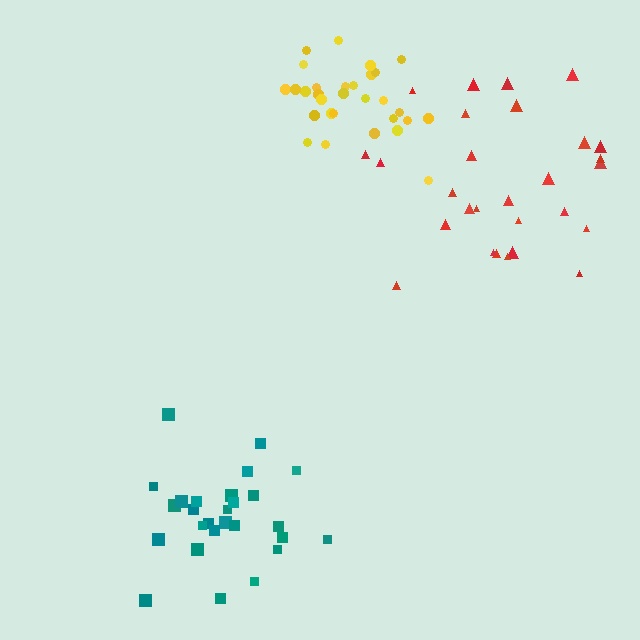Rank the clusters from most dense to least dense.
yellow, teal, red.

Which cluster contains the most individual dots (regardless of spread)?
Yellow (30).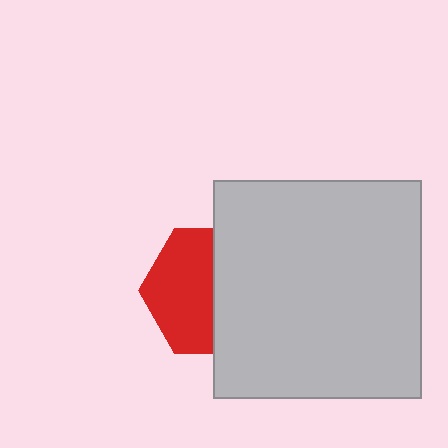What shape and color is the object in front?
The object in front is a light gray rectangle.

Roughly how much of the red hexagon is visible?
About half of it is visible (roughly 52%).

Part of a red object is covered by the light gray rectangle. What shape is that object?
It is a hexagon.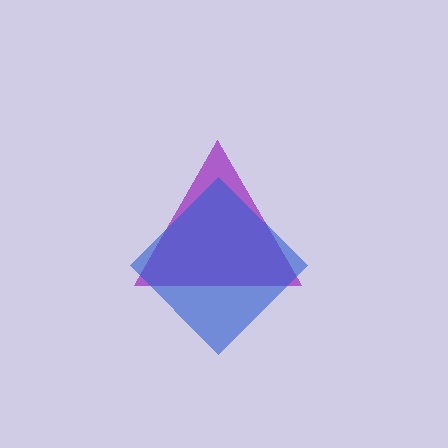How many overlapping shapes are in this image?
There are 2 overlapping shapes in the image.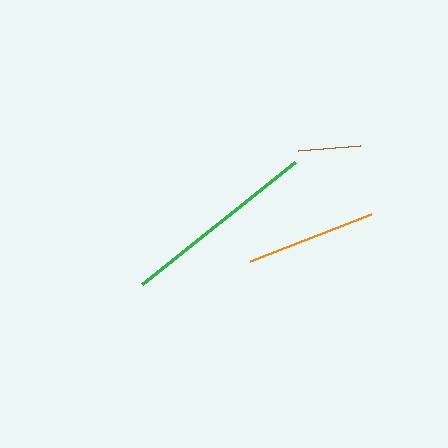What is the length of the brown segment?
The brown segment is approximately 62 pixels long.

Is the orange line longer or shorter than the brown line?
The orange line is longer than the brown line.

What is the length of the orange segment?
The orange segment is approximately 129 pixels long.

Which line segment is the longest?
The green line is the longest at approximately 196 pixels.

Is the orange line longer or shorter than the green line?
The green line is longer than the orange line.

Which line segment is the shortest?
The brown line is the shortest at approximately 62 pixels.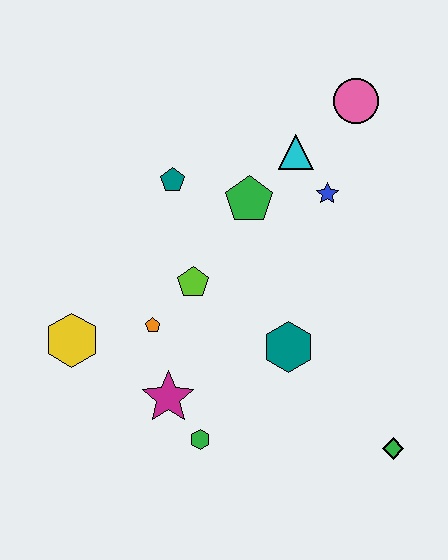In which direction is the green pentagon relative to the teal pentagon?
The green pentagon is to the right of the teal pentagon.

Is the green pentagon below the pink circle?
Yes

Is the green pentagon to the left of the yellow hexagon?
No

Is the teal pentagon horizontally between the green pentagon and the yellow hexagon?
Yes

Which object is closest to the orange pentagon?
The lime pentagon is closest to the orange pentagon.